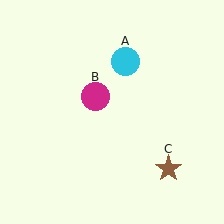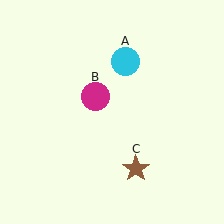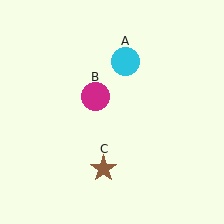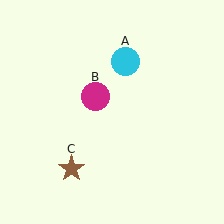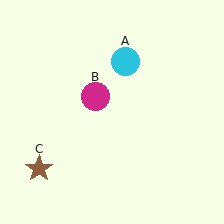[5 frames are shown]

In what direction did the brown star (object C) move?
The brown star (object C) moved left.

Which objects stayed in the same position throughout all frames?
Cyan circle (object A) and magenta circle (object B) remained stationary.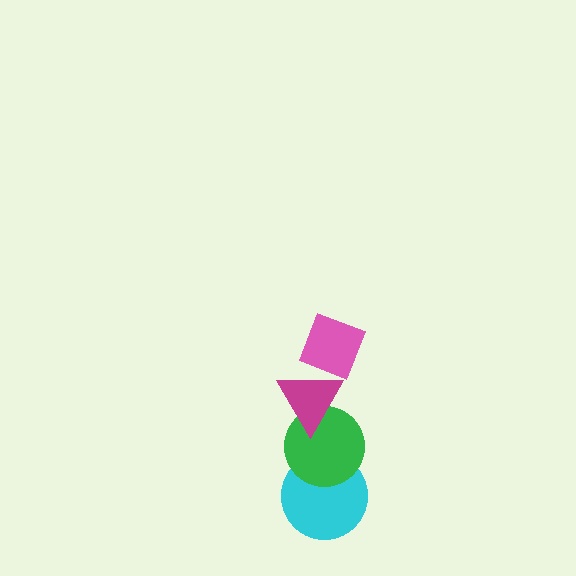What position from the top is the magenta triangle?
The magenta triangle is 2nd from the top.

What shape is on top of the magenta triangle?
The pink diamond is on top of the magenta triangle.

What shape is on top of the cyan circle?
The green circle is on top of the cyan circle.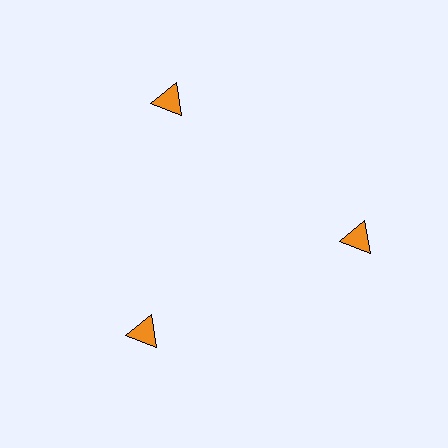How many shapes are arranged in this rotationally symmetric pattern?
There are 3 shapes, arranged in 3 groups of 1.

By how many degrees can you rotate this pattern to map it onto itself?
The pattern maps onto itself every 120 degrees of rotation.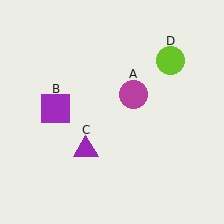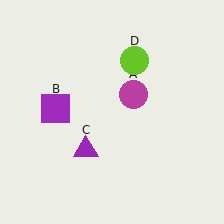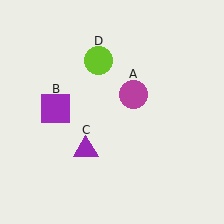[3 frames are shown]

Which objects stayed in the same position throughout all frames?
Magenta circle (object A) and purple square (object B) and purple triangle (object C) remained stationary.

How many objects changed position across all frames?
1 object changed position: lime circle (object D).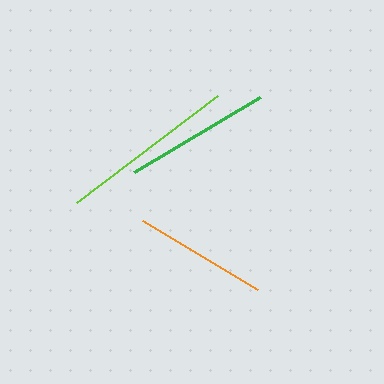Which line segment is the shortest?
The orange line is the shortest at approximately 134 pixels.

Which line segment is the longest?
The lime line is the longest at approximately 177 pixels.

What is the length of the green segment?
The green segment is approximately 147 pixels long.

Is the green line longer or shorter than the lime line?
The lime line is longer than the green line.